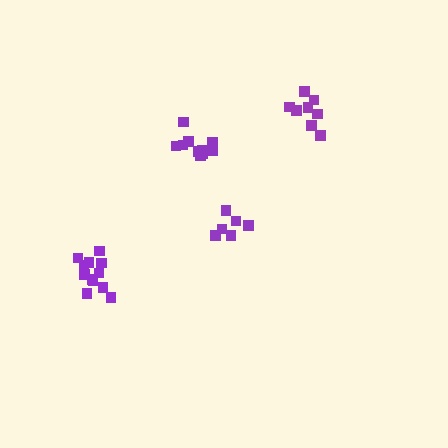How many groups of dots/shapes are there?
There are 4 groups.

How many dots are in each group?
Group 1: 10 dots, Group 2: 6 dots, Group 3: 12 dots, Group 4: 8 dots (36 total).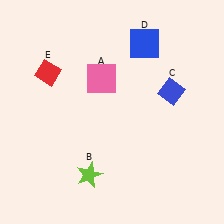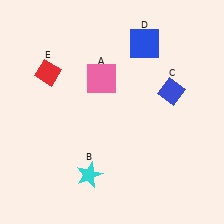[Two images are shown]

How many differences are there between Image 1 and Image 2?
There is 1 difference between the two images.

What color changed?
The star (B) changed from lime in Image 1 to cyan in Image 2.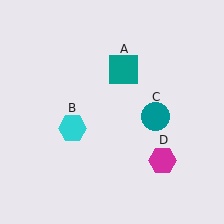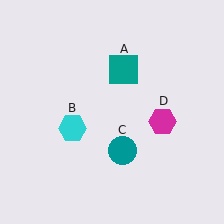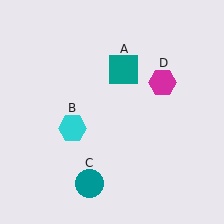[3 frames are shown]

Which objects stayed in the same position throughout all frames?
Teal square (object A) and cyan hexagon (object B) remained stationary.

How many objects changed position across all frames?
2 objects changed position: teal circle (object C), magenta hexagon (object D).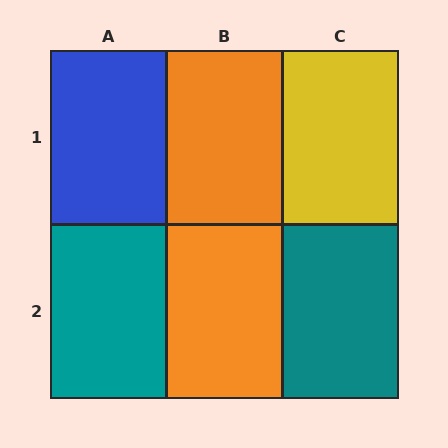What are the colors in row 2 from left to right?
Teal, orange, teal.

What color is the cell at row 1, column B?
Orange.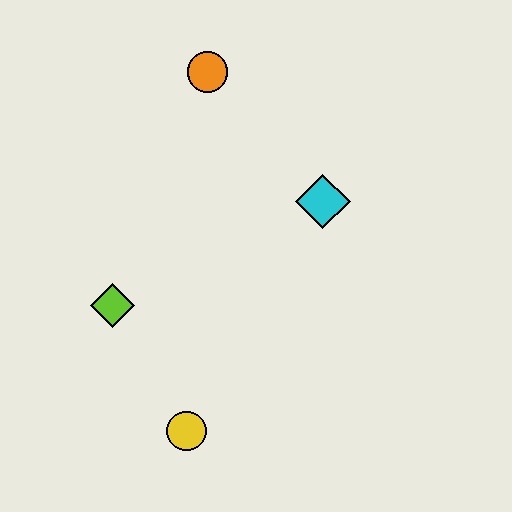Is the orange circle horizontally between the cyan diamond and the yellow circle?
Yes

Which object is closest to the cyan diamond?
The orange circle is closest to the cyan diamond.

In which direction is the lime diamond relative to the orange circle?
The lime diamond is below the orange circle.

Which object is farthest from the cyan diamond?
The yellow circle is farthest from the cyan diamond.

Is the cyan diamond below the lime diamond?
No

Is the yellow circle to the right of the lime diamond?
Yes